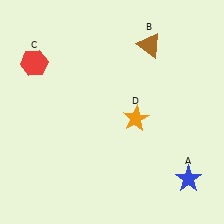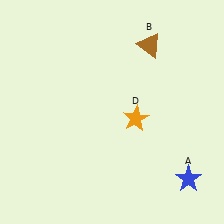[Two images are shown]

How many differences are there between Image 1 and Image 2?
There is 1 difference between the two images.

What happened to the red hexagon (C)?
The red hexagon (C) was removed in Image 2. It was in the top-left area of Image 1.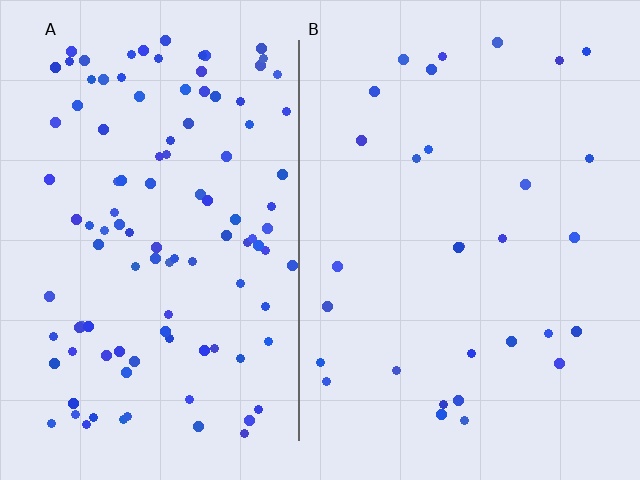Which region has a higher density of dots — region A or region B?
A (the left).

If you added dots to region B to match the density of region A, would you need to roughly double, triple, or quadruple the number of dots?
Approximately quadruple.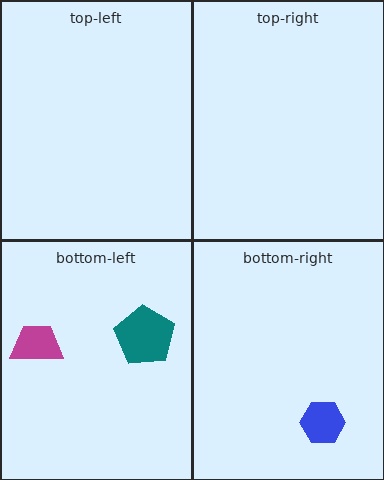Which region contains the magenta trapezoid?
The bottom-left region.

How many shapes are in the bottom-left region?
2.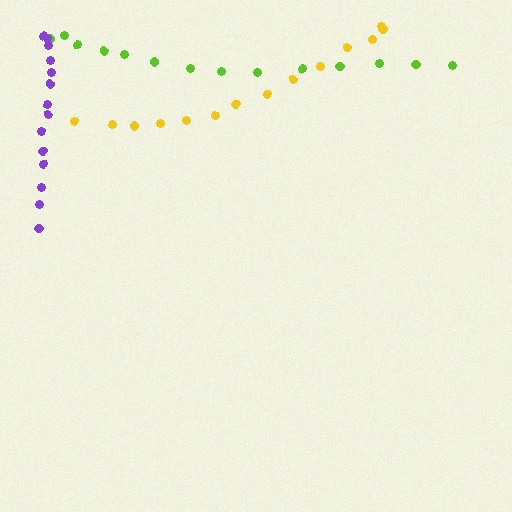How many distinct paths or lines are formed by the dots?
There are 3 distinct paths.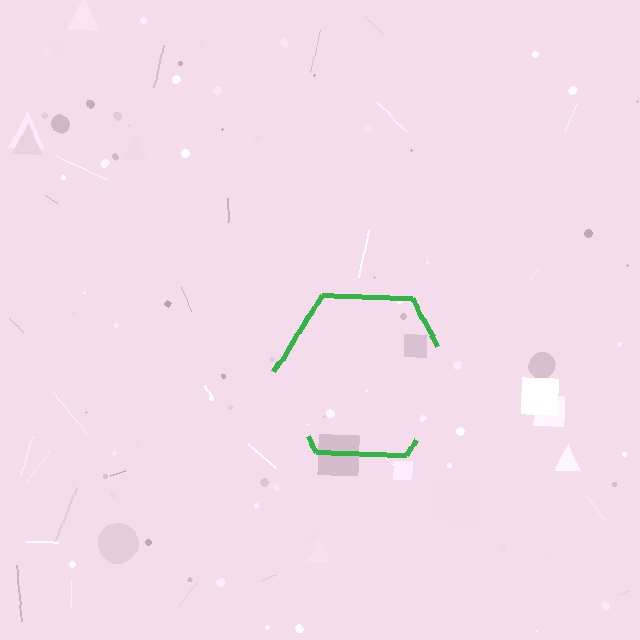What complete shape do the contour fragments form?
The contour fragments form a hexagon.